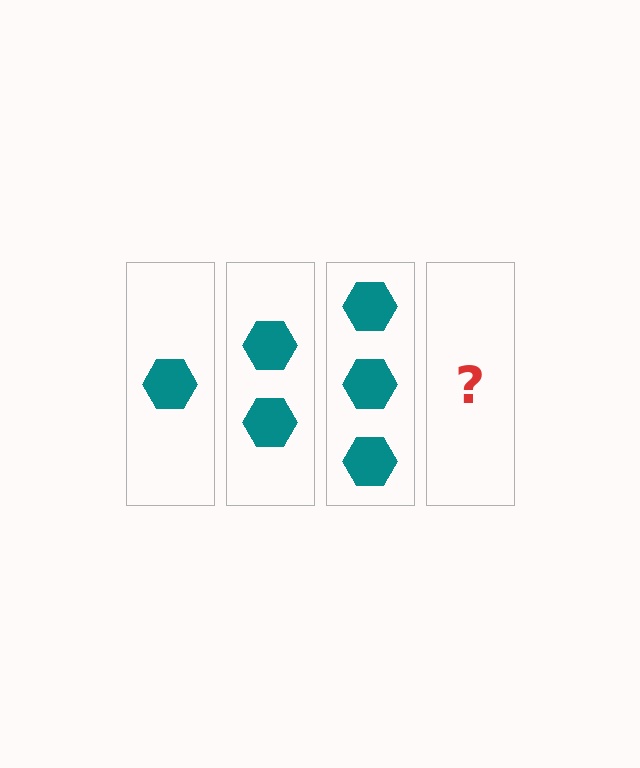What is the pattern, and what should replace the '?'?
The pattern is that each step adds one more hexagon. The '?' should be 4 hexagons.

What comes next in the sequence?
The next element should be 4 hexagons.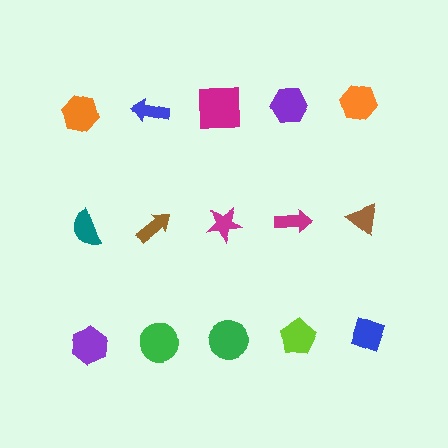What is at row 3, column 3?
A green circle.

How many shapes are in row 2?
5 shapes.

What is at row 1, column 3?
A magenta square.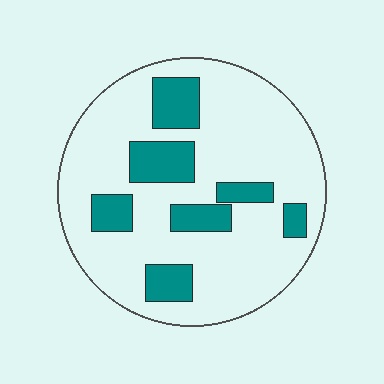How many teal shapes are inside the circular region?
7.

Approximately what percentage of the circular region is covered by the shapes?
Approximately 20%.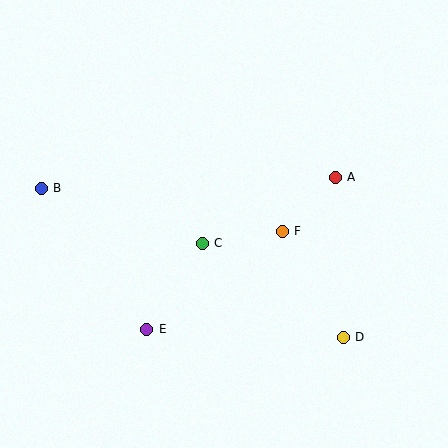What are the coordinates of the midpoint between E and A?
The midpoint between E and A is at (241, 253).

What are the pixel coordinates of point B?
Point B is at (41, 188).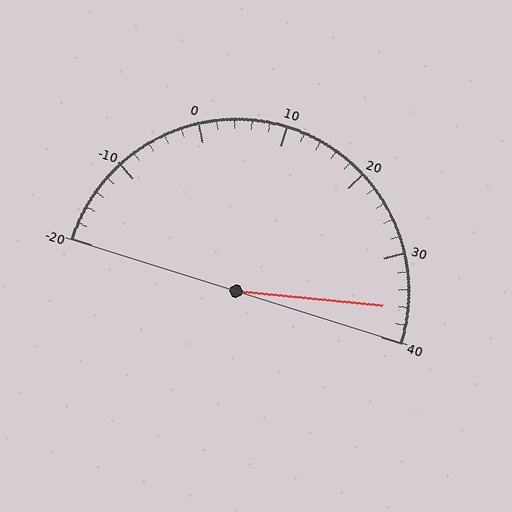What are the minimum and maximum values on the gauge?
The gauge ranges from -20 to 40.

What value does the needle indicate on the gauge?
The needle indicates approximately 36.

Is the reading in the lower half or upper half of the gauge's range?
The reading is in the upper half of the range (-20 to 40).